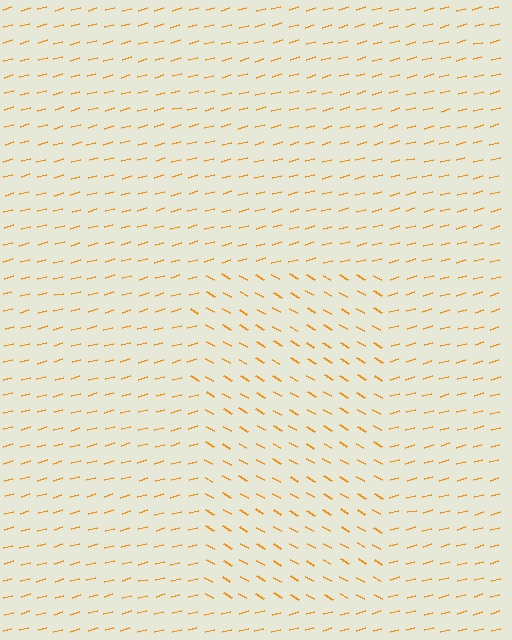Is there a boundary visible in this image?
Yes, there is a texture boundary formed by a change in line orientation.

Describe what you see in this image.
The image is filled with small orange line segments. A rectangle region in the image has lines oriented differently from the surrounding lines, creating a visible texture boundary.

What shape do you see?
I see a rectangle.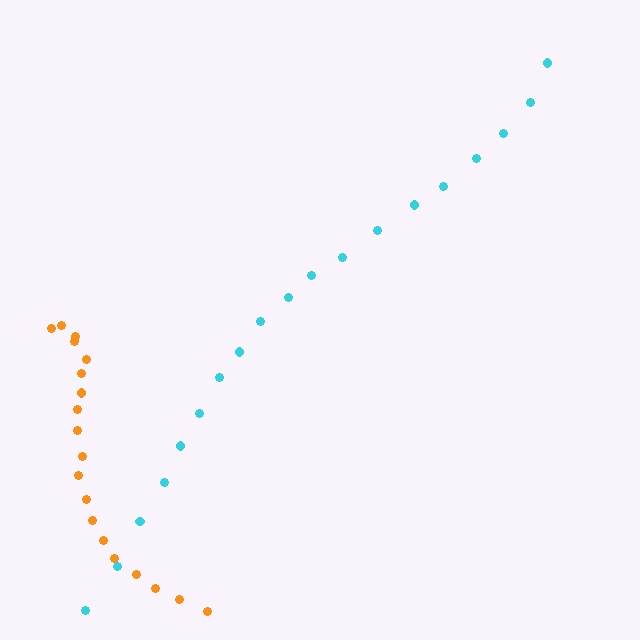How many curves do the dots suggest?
There are 2 distinct paths.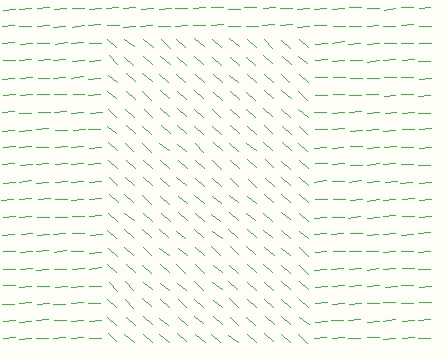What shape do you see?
I see a rectangle.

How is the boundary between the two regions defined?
The boundary is defined purely by a change in line orientation (approximately 45 degrees difference). All lines are the same color and thickness.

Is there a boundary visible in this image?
Yes, there is a texture boundary formed by a change in line orientation.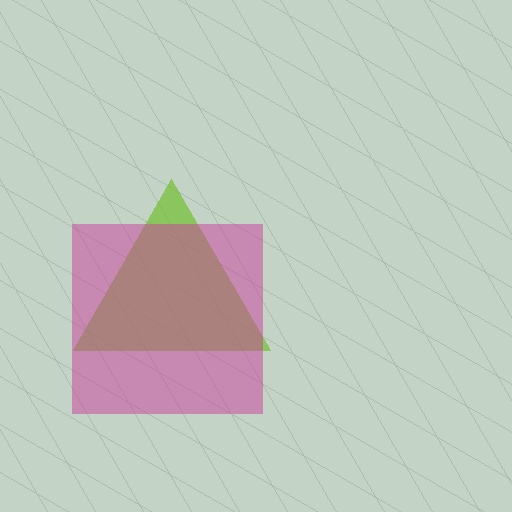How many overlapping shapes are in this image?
There are 2 overlapping shapes in the image.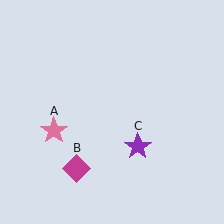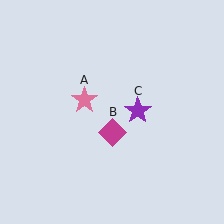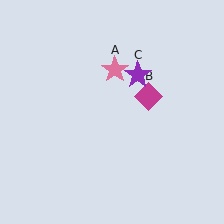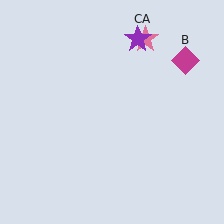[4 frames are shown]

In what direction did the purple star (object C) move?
The purple star (object C) moved up.